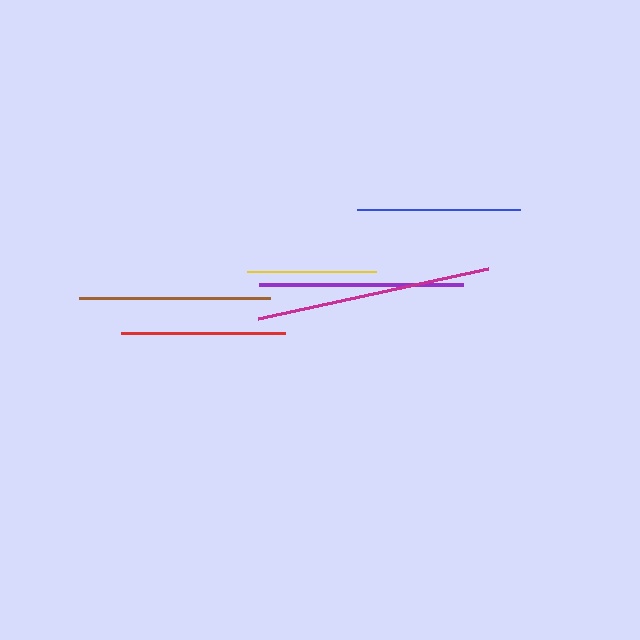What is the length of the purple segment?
The purple segment is approximately 204 pixels long.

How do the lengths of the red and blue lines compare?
The red and blue lines are approximately the same length.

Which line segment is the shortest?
The yellow line is the shortest at approximately 128 pixels.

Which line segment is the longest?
The magenta line is the longest at approximately 235 pixels.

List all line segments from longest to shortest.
From longest to shortest: magenta, purple, brown, red, blue, yellow.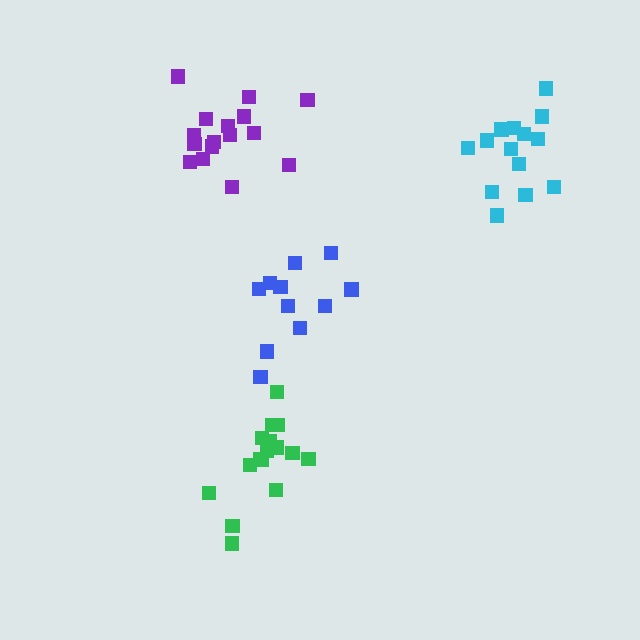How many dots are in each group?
Group 1: 11 dots, Group 2: 16 dots, Group 3: 16 dots, Group 4: 14 dots (57 total).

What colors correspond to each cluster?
The clusters are colored: blue, purple, green, cyan.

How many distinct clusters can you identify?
There are 4 distinct clusters.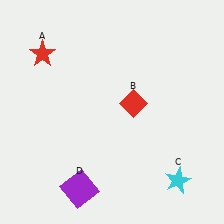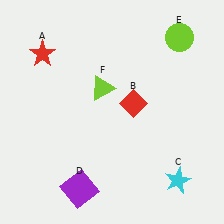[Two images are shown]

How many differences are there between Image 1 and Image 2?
There are 2 differences between the two images.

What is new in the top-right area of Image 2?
A lime circle (E) was added in the top-right area of Image 2.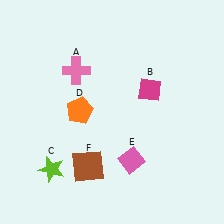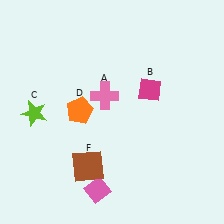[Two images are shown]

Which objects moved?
The objects that moved are: the pink cross (A), the lime star (C), the pink diamond (E).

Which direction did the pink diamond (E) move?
The pink diamond (E) moved left.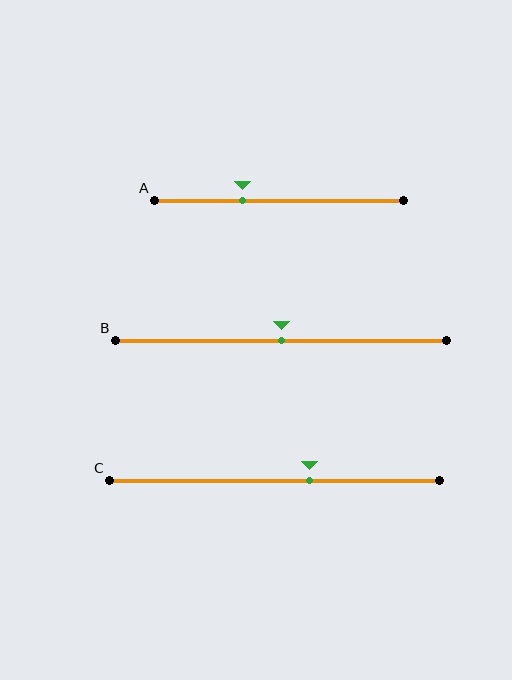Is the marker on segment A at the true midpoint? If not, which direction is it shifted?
No, the marker on segment A is shifted to the left by about 15% of the segment length.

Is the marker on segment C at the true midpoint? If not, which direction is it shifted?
No, the marker on segment C is shifted to the right by about 11% of the segment length.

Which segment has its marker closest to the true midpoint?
Segment B has its marker closest to the true midpoint.